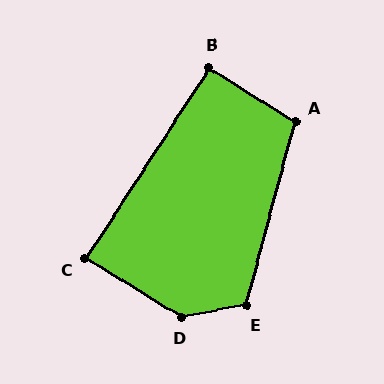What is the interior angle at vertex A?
Approximately 107 degrees (obtuse).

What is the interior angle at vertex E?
Approximately 115 degrees (obtuse).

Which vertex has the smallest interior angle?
C, at approximately 89 degrees.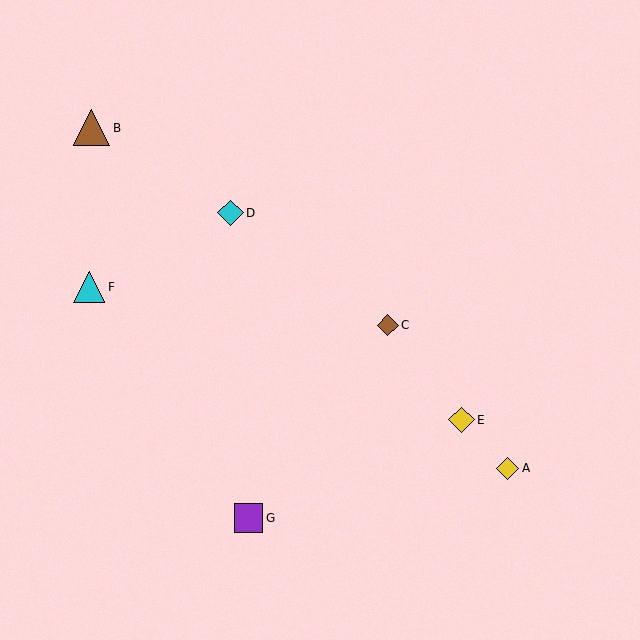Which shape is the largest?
The brown triangle (labeled B) is the largest.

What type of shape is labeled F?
Shape F is a cyan triangle.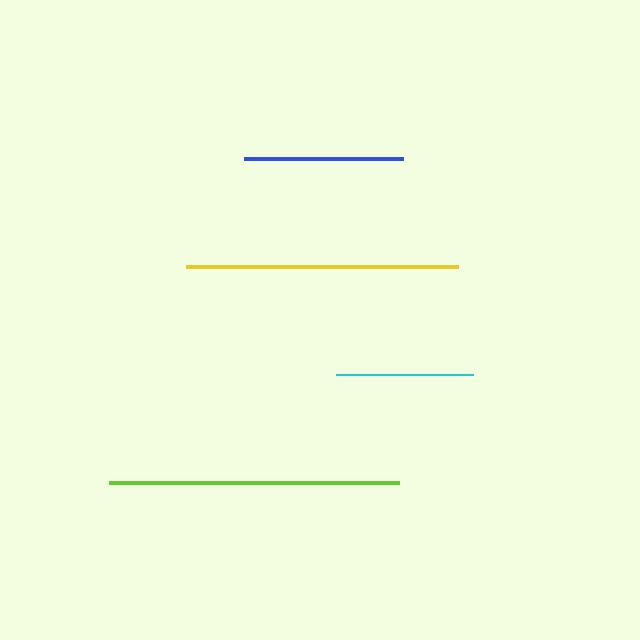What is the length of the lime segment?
The lime segment is approximately 290 pixels long.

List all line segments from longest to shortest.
From longest to shortest: lime, yellow, blue, cyan.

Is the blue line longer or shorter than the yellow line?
The yellow line is longer than the blue line.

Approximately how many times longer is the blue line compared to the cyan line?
The blue line is approximately 1.2 times the length of the cyan line.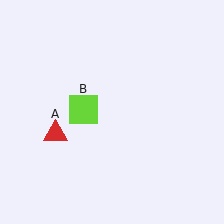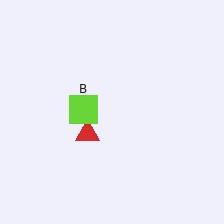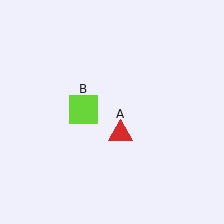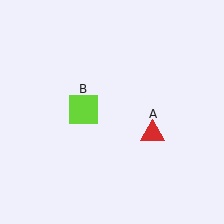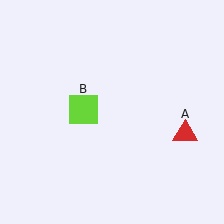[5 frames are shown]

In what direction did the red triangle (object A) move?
The red triangle (object A) moved right.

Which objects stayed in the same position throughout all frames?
Lime square (object B) remained stationary.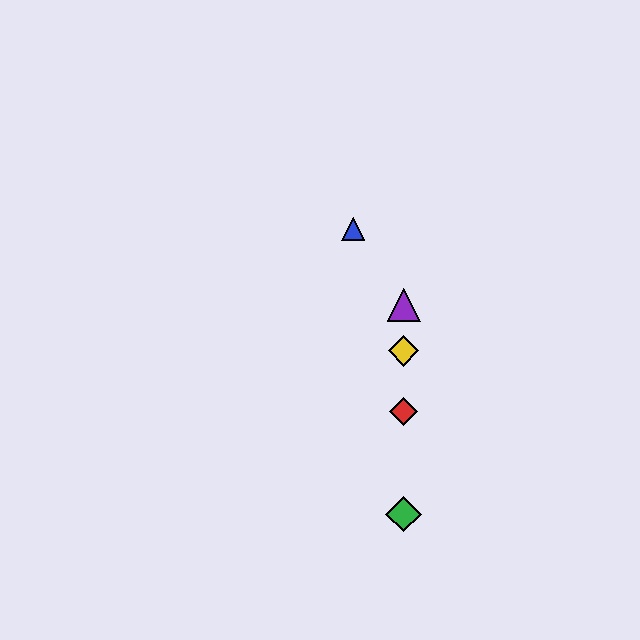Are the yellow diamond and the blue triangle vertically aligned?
No, the yellow diamond is at x≈404 and the blue triangle is at x≈353.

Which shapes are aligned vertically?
The red diamond, the green diamond, the yellow diamond, the purple triangle are aligned vertically.